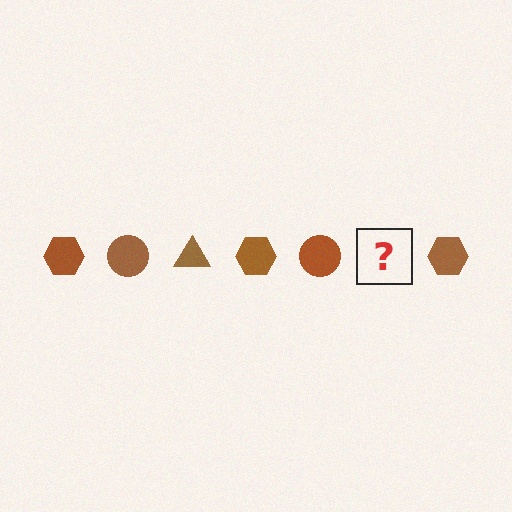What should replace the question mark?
The question mark should be replaced with a brown triangle.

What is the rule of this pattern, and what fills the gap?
The rule is that the pattern cycles through hexagon, circle, triangle shapes in brown. The gap should be filled with a brown triangle.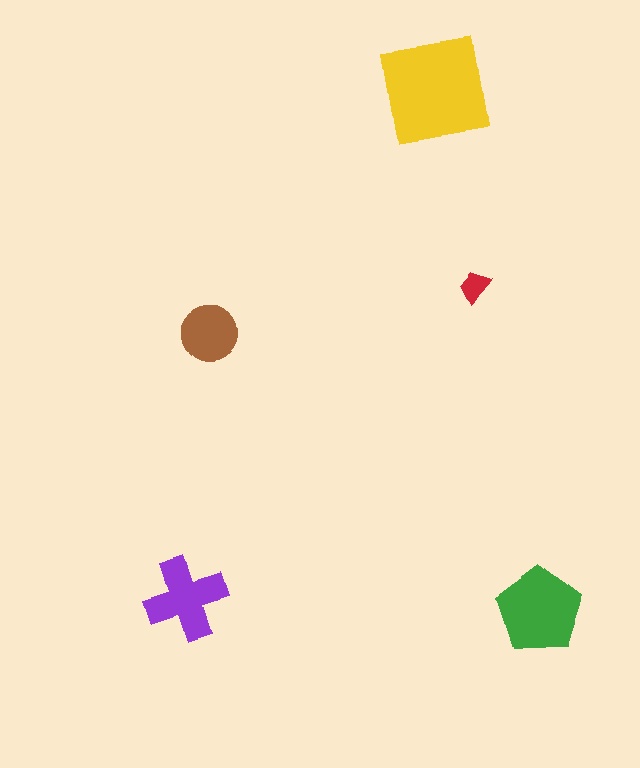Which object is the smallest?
The red trapezoid.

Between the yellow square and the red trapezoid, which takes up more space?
The yellow square.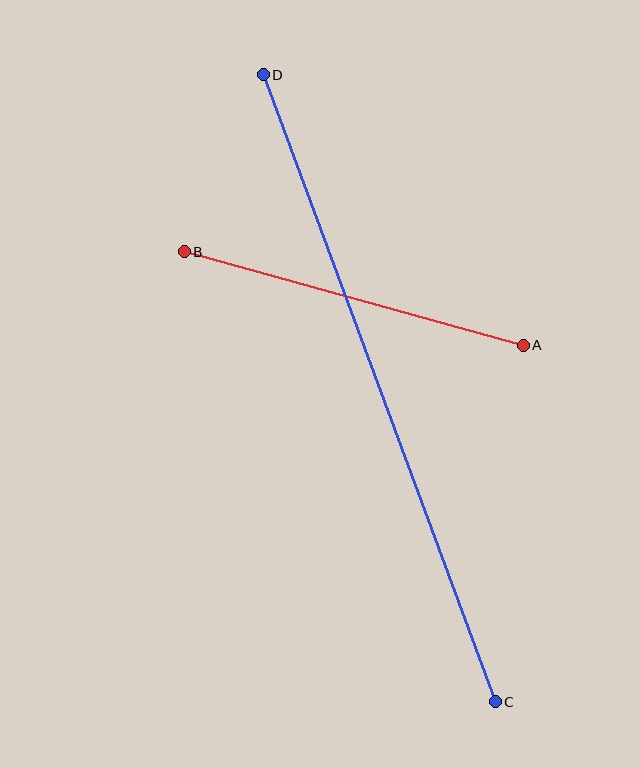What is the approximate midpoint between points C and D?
The midpoint is at approximately (379, 388) pixels.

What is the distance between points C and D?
The distance is approximately 669 pixels.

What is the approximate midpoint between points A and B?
The midpoint is at approximately (354, 298) pixels.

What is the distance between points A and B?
The distance is approximately 352 pixels.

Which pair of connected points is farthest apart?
Points C and D are farthest apart.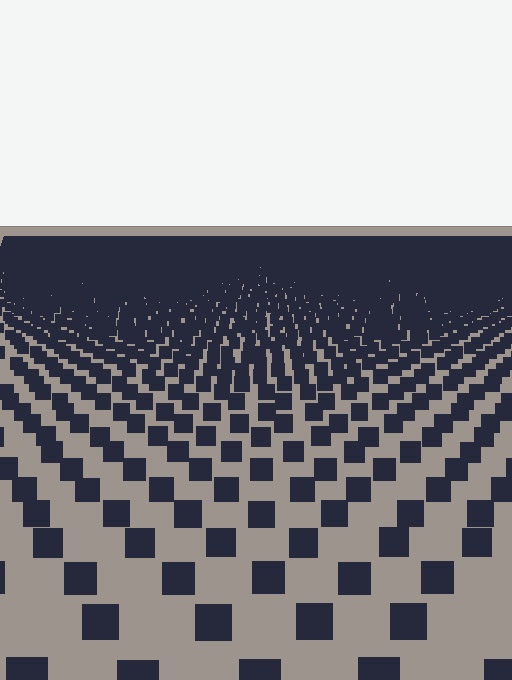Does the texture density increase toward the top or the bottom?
Density increases toward the top.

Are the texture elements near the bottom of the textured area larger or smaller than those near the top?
Larger. Near the bottom, elements are closer to the viewer and appear at a bigger on-screen size.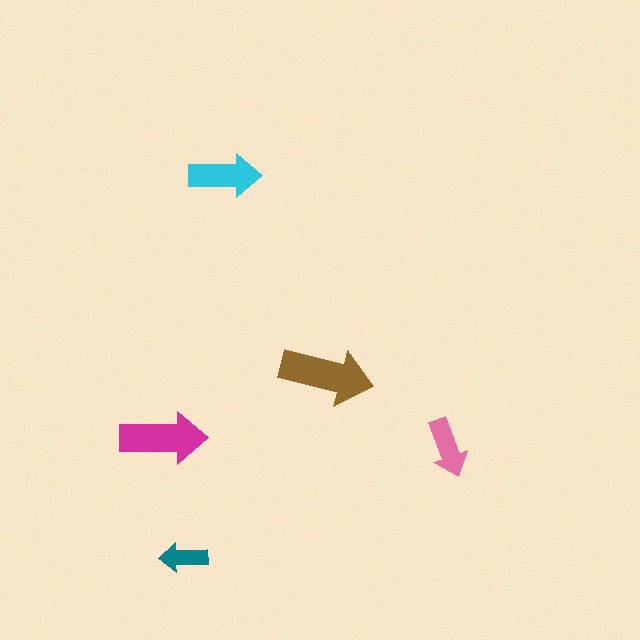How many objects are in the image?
There are 5 objects in the image.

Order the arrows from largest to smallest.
the brown one, the magenta one, the cyan one, the pink one, the teal one.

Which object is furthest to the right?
The pink arrow is rightmost.